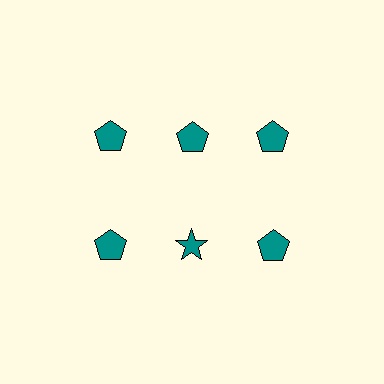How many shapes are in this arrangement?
There are 6 shapes arranged in a grid pattern.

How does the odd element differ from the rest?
It has a different shape: star instead of pentagon.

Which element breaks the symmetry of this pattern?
The teal star in the second row, second from left column breaks the symmetry. All other shapes are teal pentagons.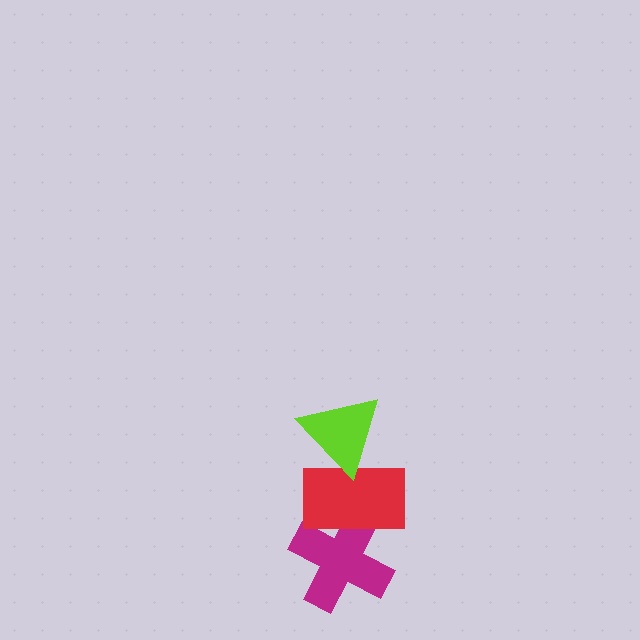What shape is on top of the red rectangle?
The lime triangle is on top of the red rectangle.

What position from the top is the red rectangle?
The red rectangle is 2nd from the top.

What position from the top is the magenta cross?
The magenta cross is 3rd from the top.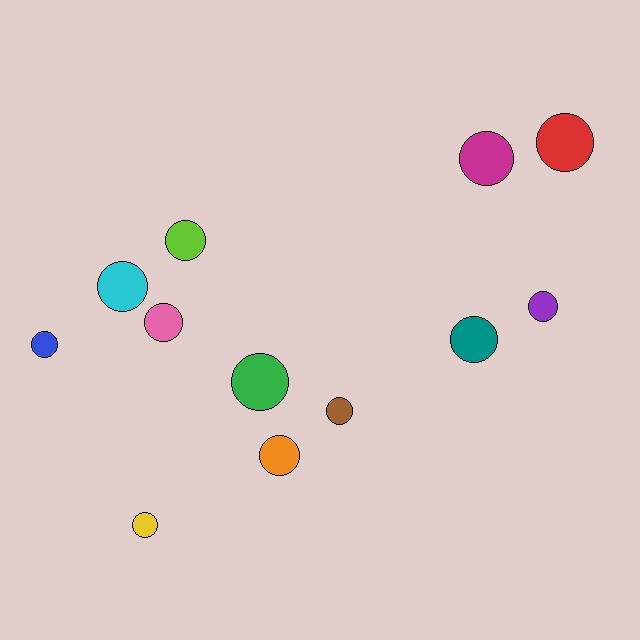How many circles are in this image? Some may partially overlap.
There are 12 circles.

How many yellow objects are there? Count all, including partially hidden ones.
There is 1 yellow object.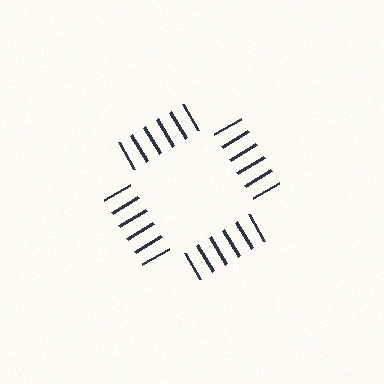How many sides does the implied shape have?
4 sides — the line-ends trace a square.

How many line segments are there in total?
24 — 6 along each of the 4 edges.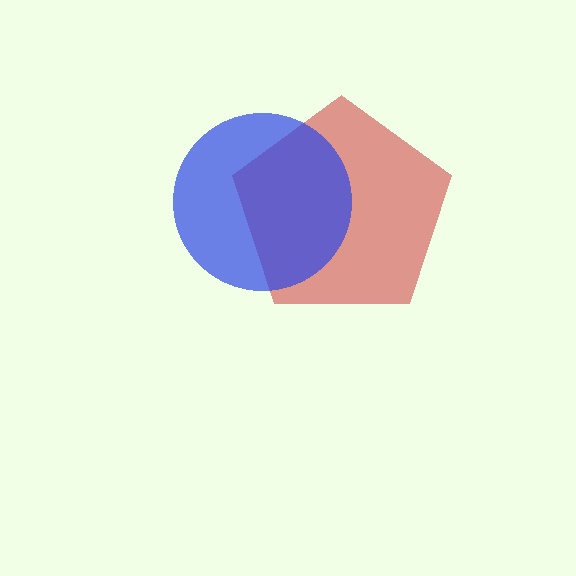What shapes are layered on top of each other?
The layered shapes are: a red pentagon, a blue circle.